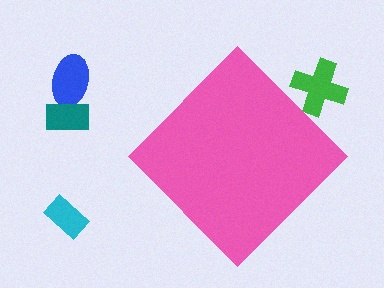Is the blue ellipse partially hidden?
No, the blue ellipse is fully visible.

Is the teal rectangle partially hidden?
No, the teal rectangle is fully visible.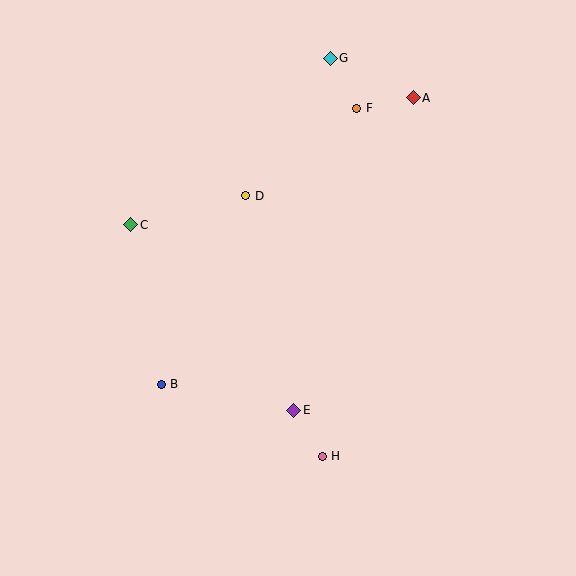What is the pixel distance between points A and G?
The distance between A and G is 92 pixels.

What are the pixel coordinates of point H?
Point H is at (322, 456).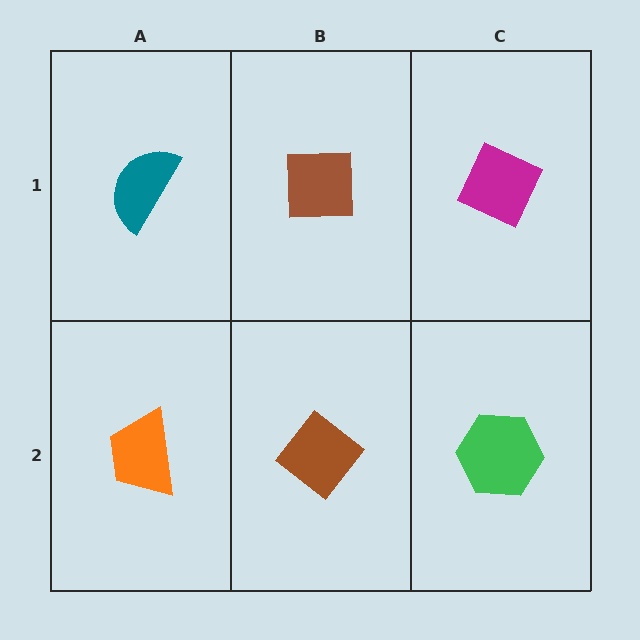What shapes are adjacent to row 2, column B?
A brown square (row 1, column B), an orange trapezoid (row 2, column A), a green hexagon (row 2, column C).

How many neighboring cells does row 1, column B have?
3.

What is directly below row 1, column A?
An orange trapezoid.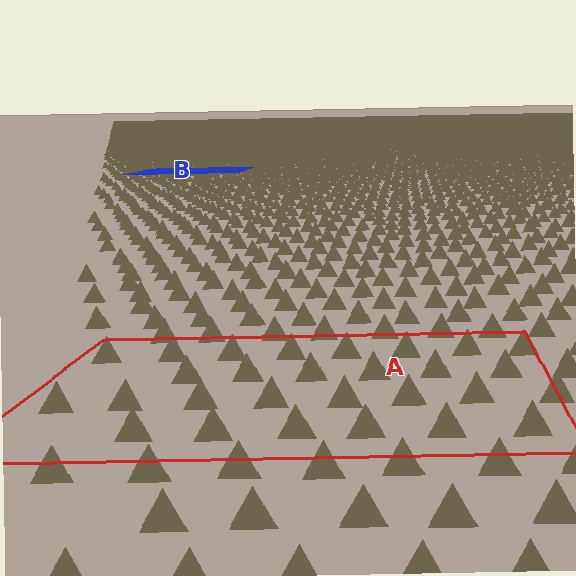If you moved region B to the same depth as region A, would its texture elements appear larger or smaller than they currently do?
They would appear larger. At a closer depth, the same texture elements are projected at a bigger on-screen size.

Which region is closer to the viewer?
Region A is closer. The texture elements there are larger and more spread out.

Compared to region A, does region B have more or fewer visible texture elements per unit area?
Region B has more texture elements per unit area — they are packed more densely because it is farther away.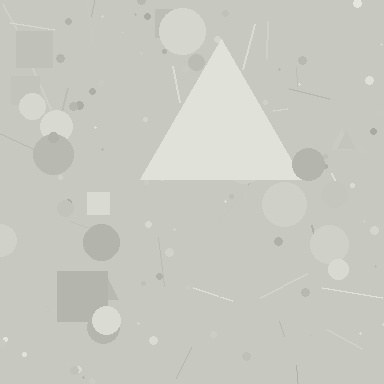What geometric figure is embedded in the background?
A triangle is embedded in the background.